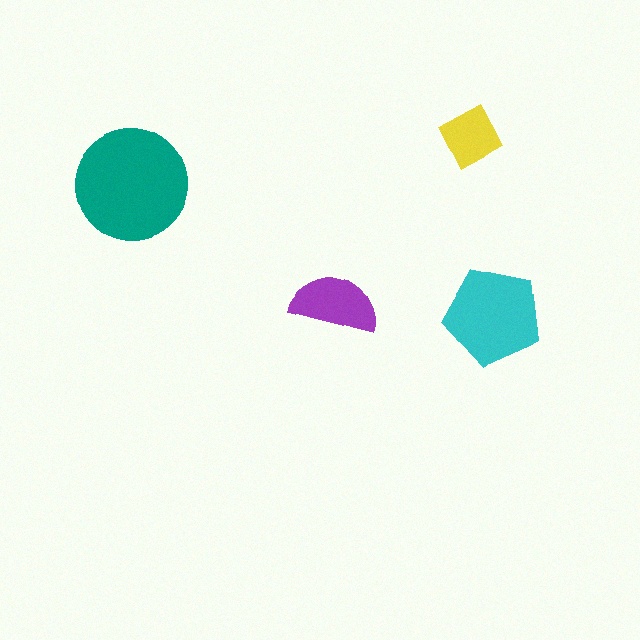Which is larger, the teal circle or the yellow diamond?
The teal circle.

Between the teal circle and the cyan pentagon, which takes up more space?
The teal circle.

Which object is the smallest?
The yellow diamond.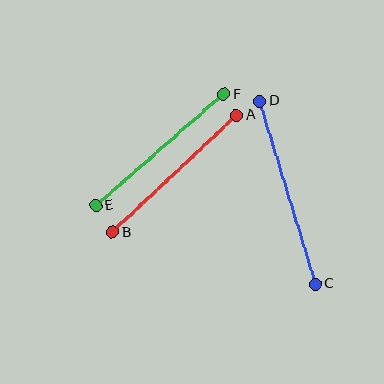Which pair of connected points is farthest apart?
Points C and D are farthest apart.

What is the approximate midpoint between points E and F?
The midpoint is at approximately (160, 150) pixels.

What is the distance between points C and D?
The distance is approximately 191 pixels.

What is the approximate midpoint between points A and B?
The midpoint is at approximately (174, 174) pixels.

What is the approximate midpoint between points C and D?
The midpoint is at approximately (288, 193) pixels.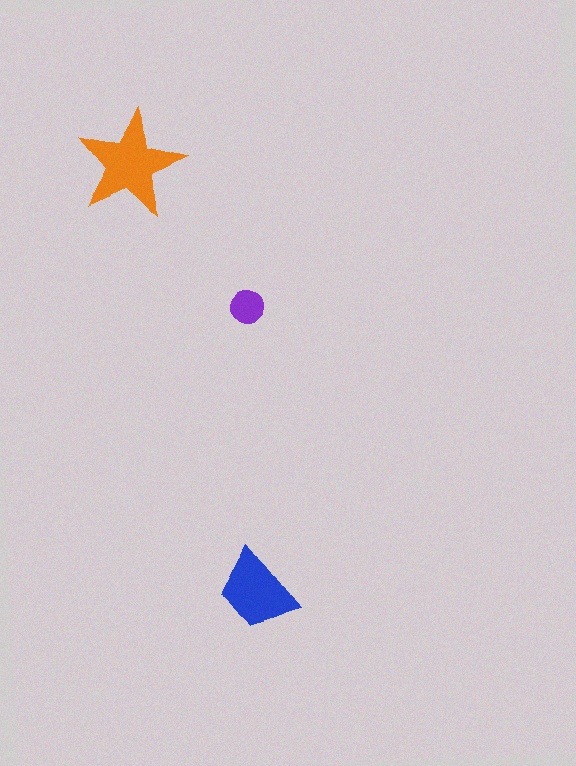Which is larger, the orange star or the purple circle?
The orange star.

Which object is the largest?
The orange star.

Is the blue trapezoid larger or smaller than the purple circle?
Larger.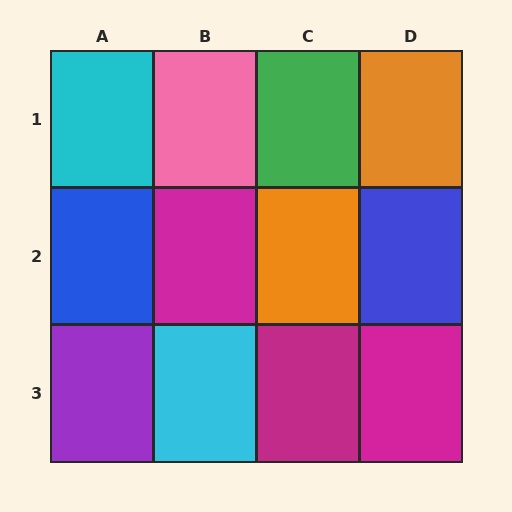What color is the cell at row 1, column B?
Pink.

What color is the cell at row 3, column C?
Magenta.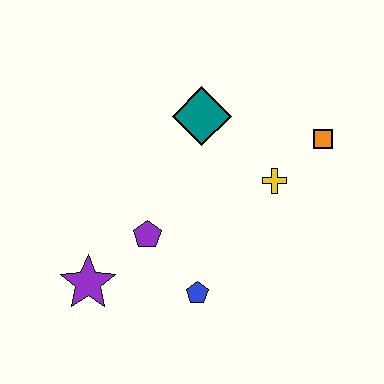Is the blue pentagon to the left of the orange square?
Yes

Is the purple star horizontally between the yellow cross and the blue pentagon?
No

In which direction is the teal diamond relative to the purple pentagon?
The teal diamond is above the purple pentagon.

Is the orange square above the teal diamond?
No